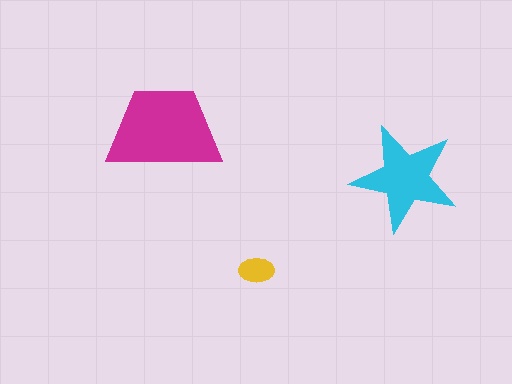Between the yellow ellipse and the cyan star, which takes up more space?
The cyan star.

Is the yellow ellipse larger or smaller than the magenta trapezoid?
Smaller.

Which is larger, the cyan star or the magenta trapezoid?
The magenta trapezoid.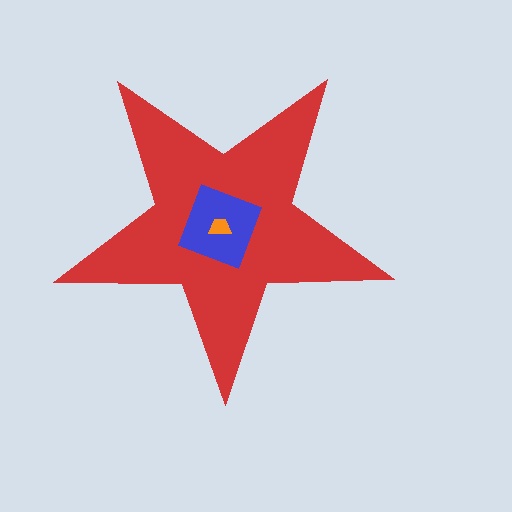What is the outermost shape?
The red star.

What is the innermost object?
The orange trapezoid.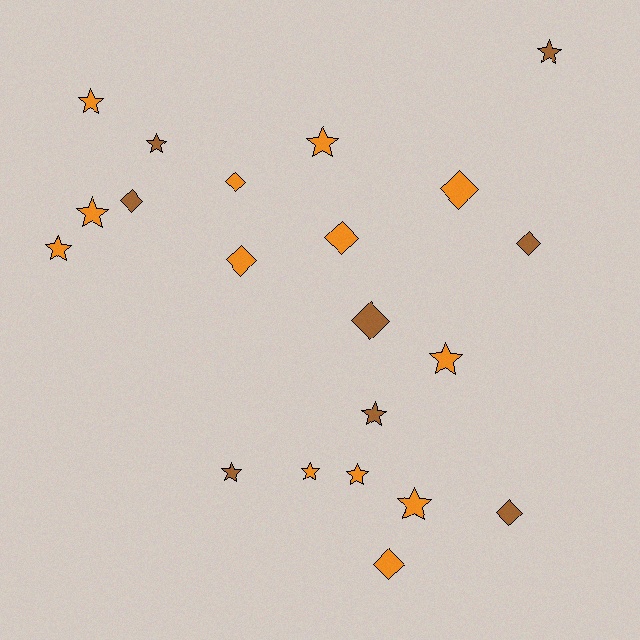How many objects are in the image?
There are 21 objects.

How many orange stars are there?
There are 8 orange stars.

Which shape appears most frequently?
Star, with 12 objects.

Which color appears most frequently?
Orange, with 13 objects.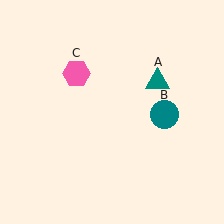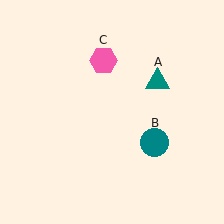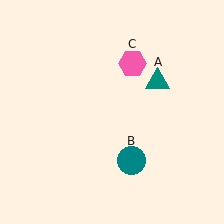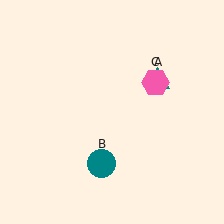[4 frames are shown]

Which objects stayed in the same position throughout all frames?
Teal triangle (object A) remained stationary.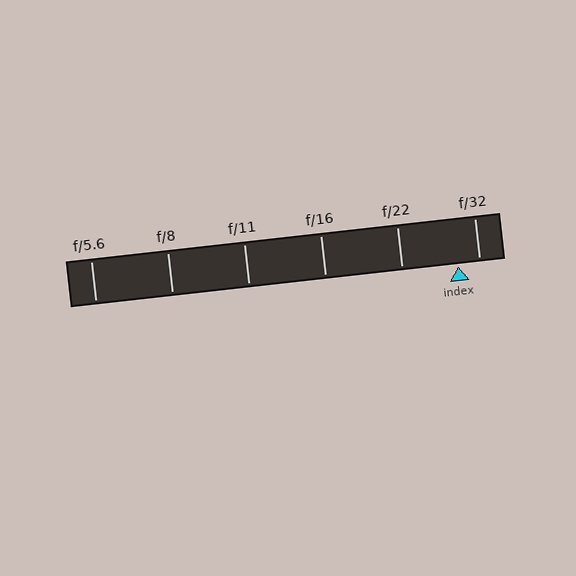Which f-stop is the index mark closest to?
The index mark is closest to f/32.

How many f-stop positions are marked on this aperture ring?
There are 6 f-stop positions marked.